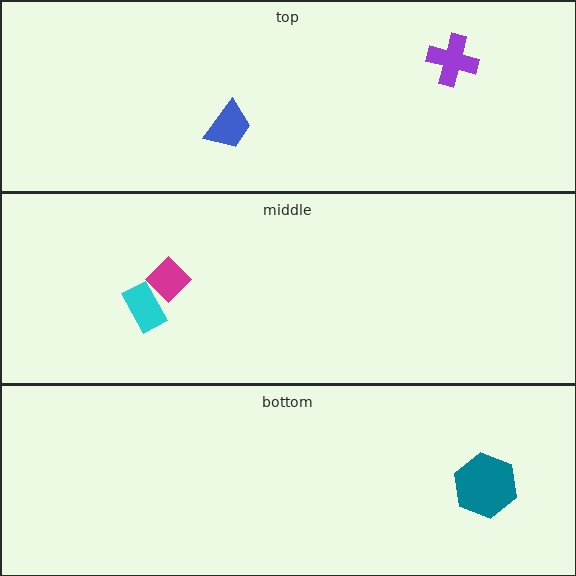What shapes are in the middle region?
The magenta diamond, the cyan rectangle.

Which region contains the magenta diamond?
The middle region.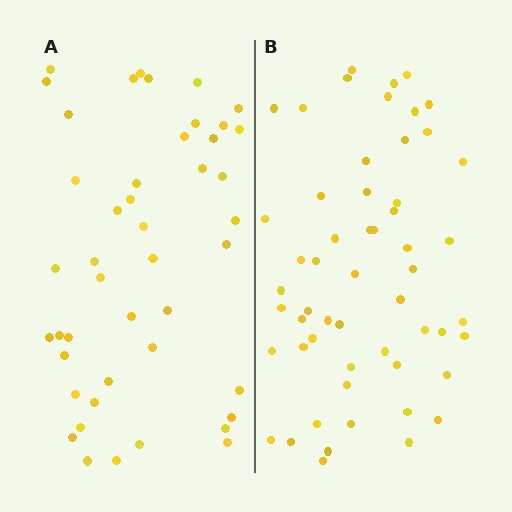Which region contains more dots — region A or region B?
Region B (the right region) has more dots.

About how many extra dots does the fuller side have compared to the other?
Region B has roughly 10 or so more dots than region A.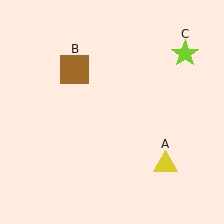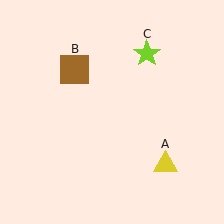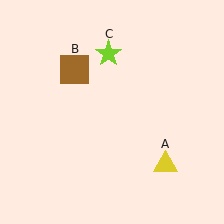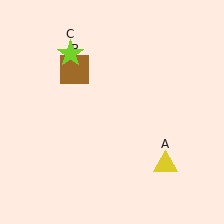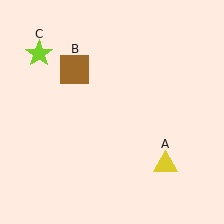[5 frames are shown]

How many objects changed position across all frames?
1 object changed position: lime star (object C).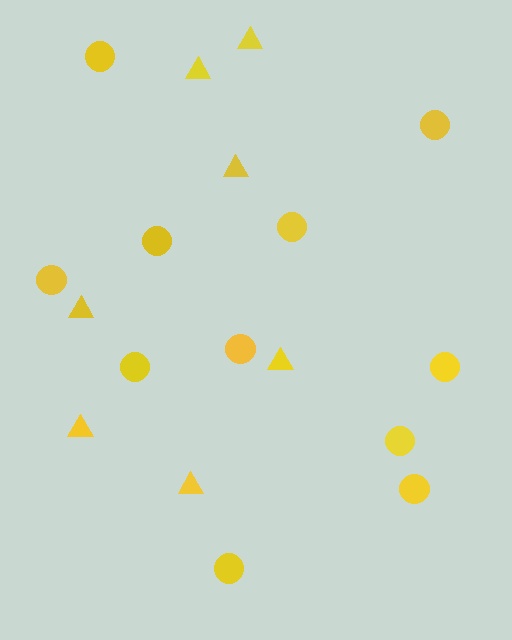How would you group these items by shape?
There are 2 groups: one group of triangles (7) and one group of circles (11).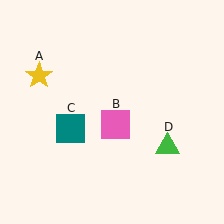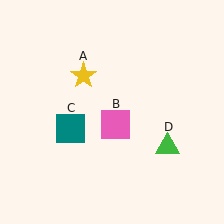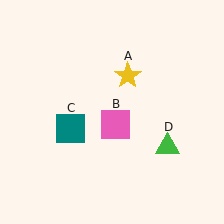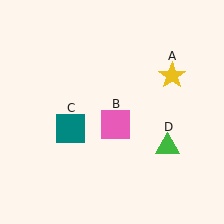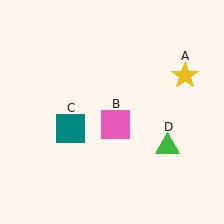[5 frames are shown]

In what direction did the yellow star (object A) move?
The yellow star (object A) moved right.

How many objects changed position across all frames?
1 object changed position: yellow star (object A).